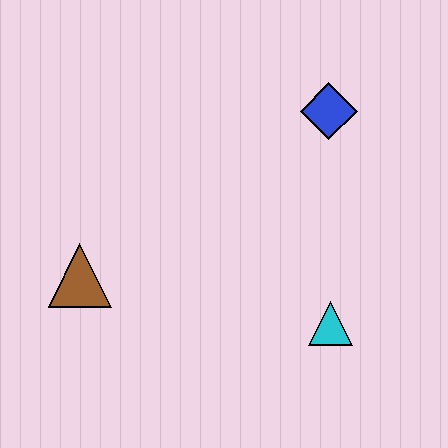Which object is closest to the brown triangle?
The cyan triangle is closest to the brown triangle.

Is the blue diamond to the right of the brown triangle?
Yes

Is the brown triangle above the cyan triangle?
Yes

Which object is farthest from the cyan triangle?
The brown triangle is farthest from the cyan triangle.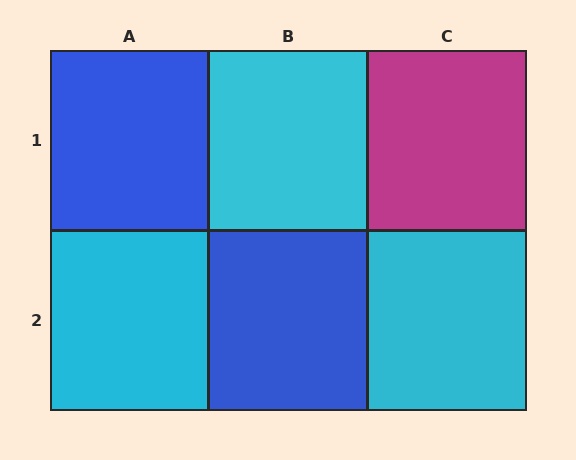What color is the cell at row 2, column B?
Blue.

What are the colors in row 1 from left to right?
Blue, cyan, magenta.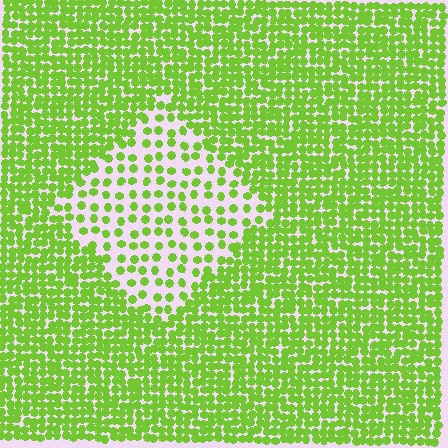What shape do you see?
I see a diamond.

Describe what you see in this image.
The image contains small lime elements arranged at two different densities. A diamond-shaped region is visible where the elements are less densely packed than the surrounding area.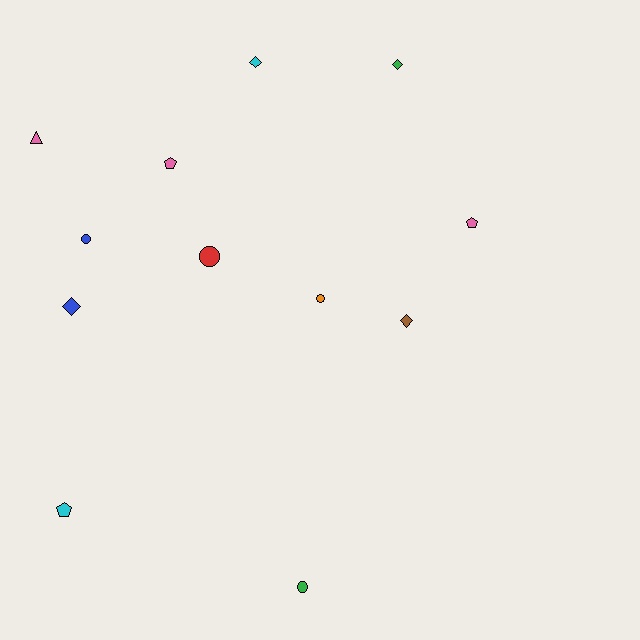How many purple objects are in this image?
There are no purple objects.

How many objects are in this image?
There are 12 objects.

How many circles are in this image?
There are 4 circles.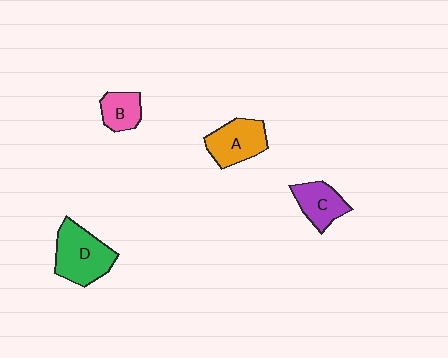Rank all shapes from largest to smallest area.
From largest to smallest: D (green), A (orange), C (purple), B (pink).